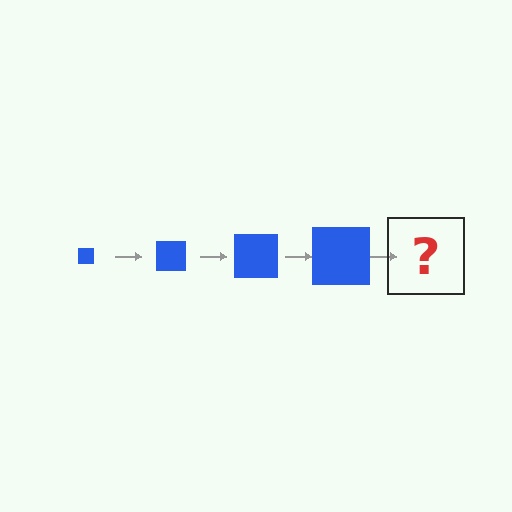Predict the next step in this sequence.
The next step is a blue square, larger than the previous one.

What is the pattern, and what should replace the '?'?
The pattern is that the square gets progressively larger each step. The '?' should be a blue square, larger than the previous one.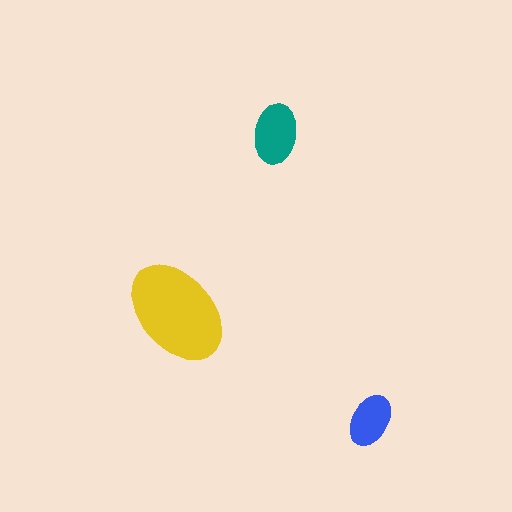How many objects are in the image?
There are 3 objects in the image.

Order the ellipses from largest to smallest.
the yellow one, the teal one, the blue one.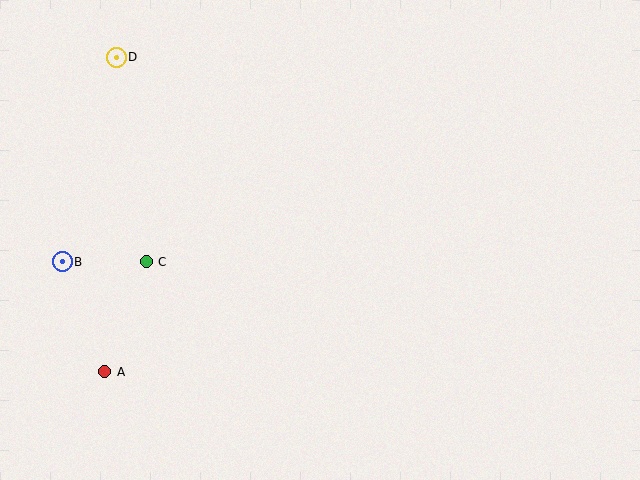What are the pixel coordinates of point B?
Point B is at (62, 262).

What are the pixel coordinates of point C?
Point C is at (146, 262).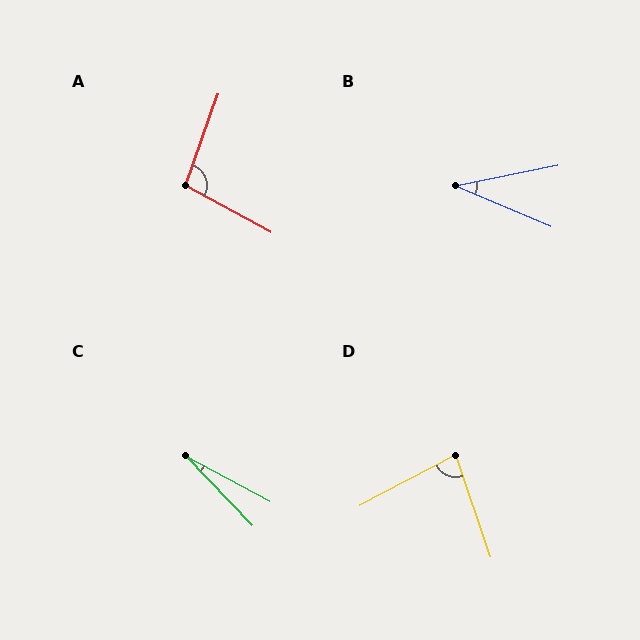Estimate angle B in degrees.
Approximately 34 degrees.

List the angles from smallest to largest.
C (18°), B (34°), D (81°), A (99°).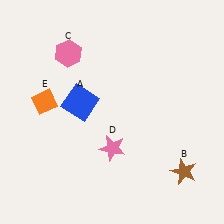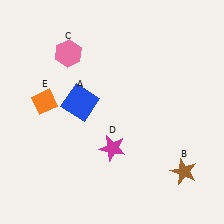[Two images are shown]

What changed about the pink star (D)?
In Image 1, D is pink. In Image 2, it changed to magenta.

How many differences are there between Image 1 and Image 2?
There is 1 difference between the two images.